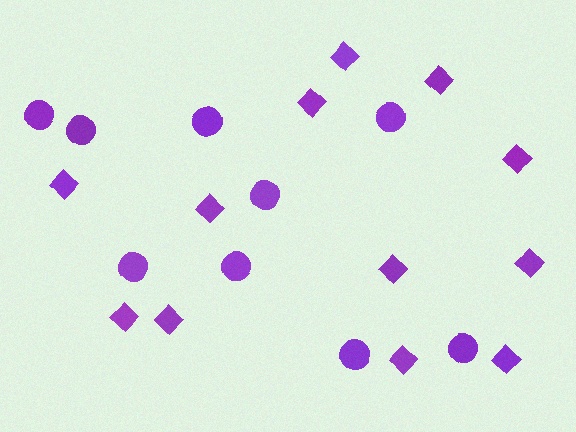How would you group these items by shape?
There are 2 groups: one group of circles (9) and one group of diamonds (12).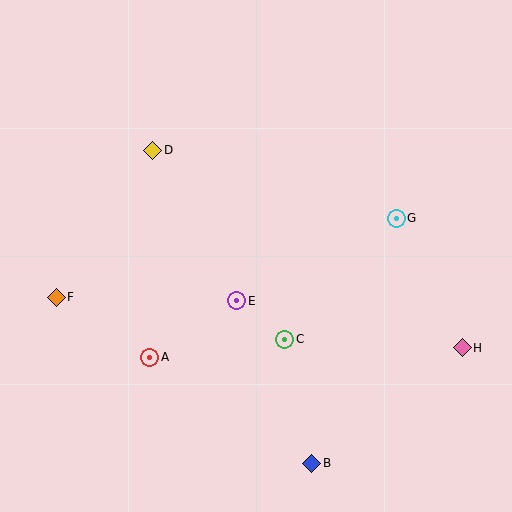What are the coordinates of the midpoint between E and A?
The midpoint between E and A is at (193, 329).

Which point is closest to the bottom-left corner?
Point A is closest to the bottom-left corner.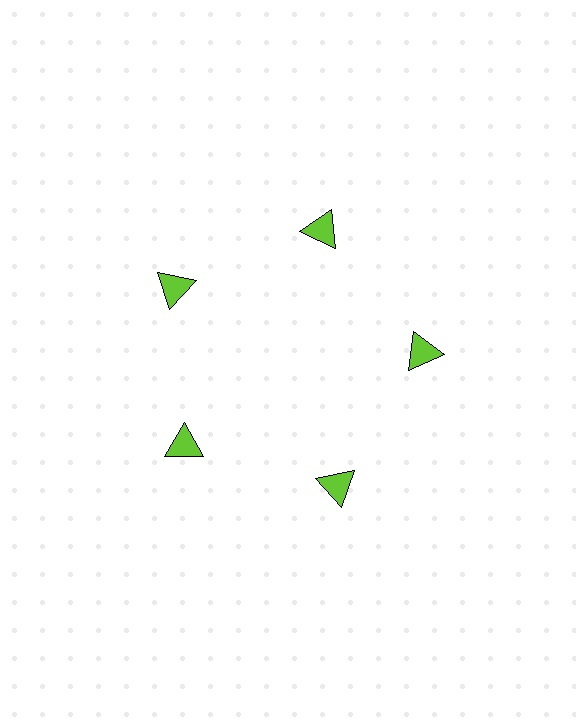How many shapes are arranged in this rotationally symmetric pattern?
There are 5 shapes, arranged in 5 groups of 1.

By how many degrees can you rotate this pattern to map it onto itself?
The pattern maps onto itself every 72 degrees of rotation.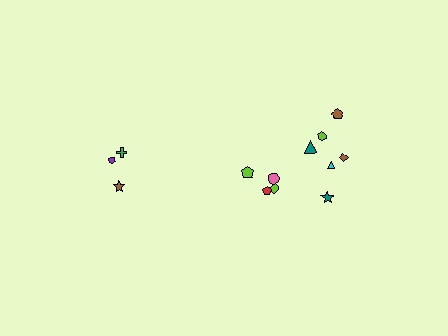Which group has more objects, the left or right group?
The right group.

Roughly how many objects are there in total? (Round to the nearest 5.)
Roughly 15 objects in total.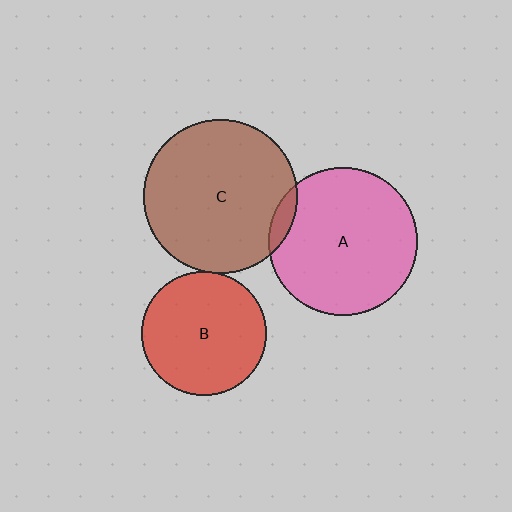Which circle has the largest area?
Circle C (brown).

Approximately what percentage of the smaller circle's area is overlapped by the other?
Approximately 5%.